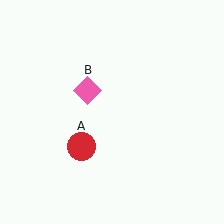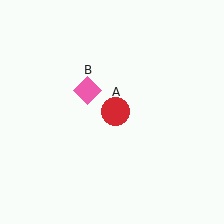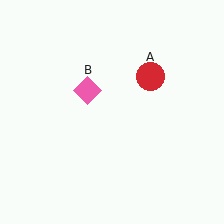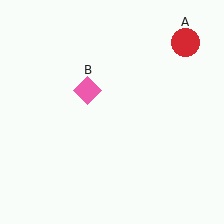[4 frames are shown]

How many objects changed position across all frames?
1 object changed position: red circle (object A).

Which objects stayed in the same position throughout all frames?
Pink diamond (object B) remained stationary.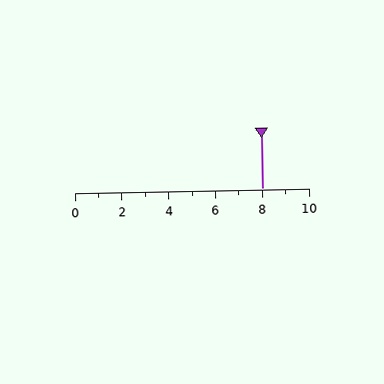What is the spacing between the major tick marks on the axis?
The major ticks are spaced 2 apart.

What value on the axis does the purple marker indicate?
The marker indicates approximately 8.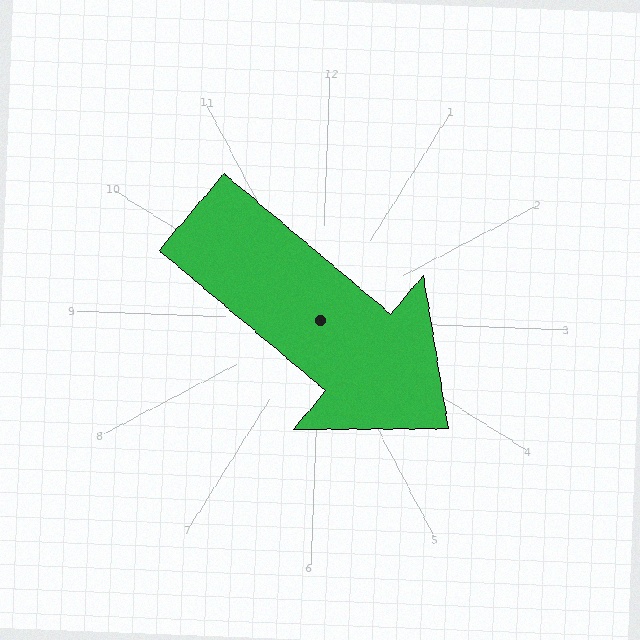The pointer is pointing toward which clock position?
Roughly 4 o'clock.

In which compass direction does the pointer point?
Southeast.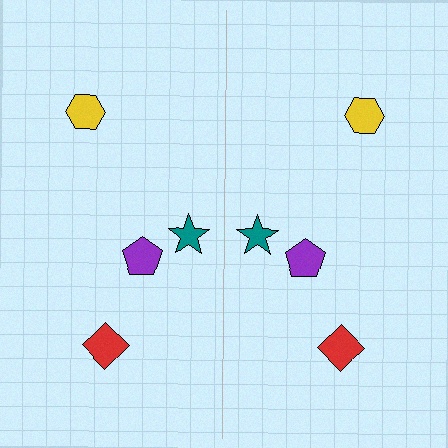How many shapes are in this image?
There are 8 shapes in this image.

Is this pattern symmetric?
Yes, this pattern has bilateral (reflection) symmetry.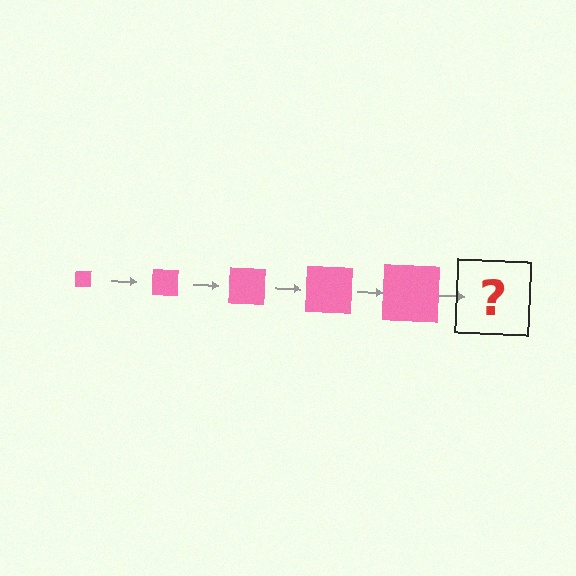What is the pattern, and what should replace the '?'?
The pattern is that the square gets progressively larger each step. The '?' should be a pink square, larger than the previous one.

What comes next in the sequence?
The next element should be a pink square, larger than the previous one.